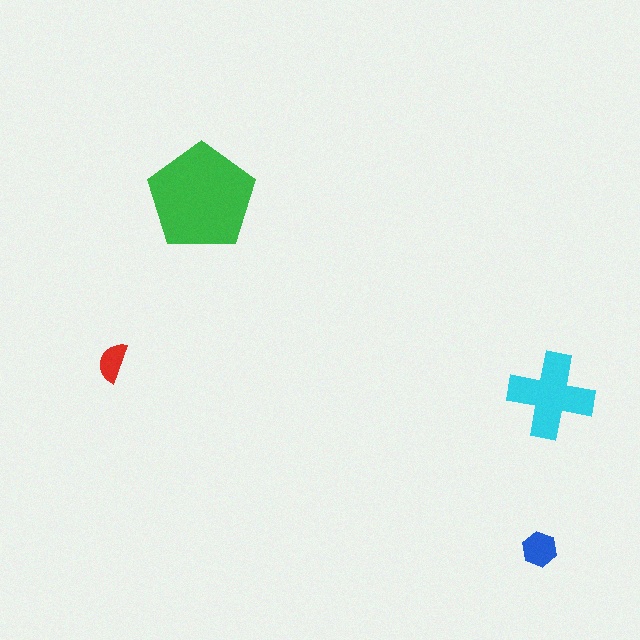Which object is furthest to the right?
The cyan cross is rightmost.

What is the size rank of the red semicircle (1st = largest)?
4th.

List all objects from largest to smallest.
The green pentagon, the cyan cross, the blue hexagon, the red semicircle.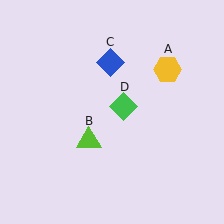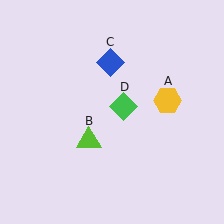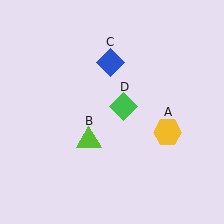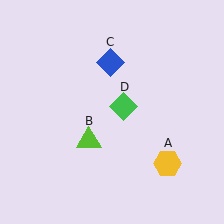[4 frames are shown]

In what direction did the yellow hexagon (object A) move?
The yellow hexagon (object A) moved down.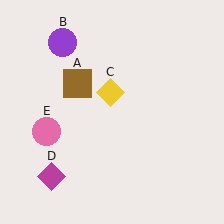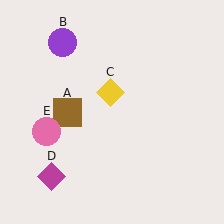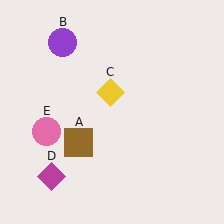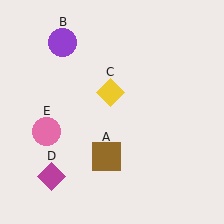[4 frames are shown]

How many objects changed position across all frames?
1 object changed position: brown square (object A).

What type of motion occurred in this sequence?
The brown square (object A) rotated counterclockwise around the center of the scene.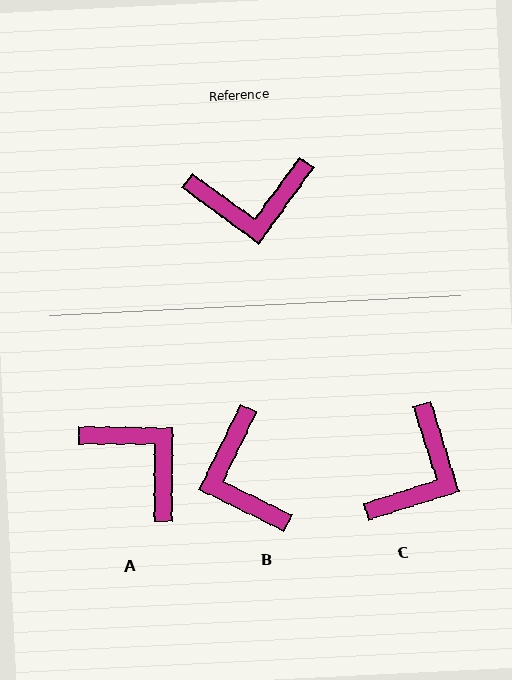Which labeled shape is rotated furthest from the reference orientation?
A, about 126 degrees away.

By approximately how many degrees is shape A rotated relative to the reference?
Approximately 126 degrees counter-clockwise.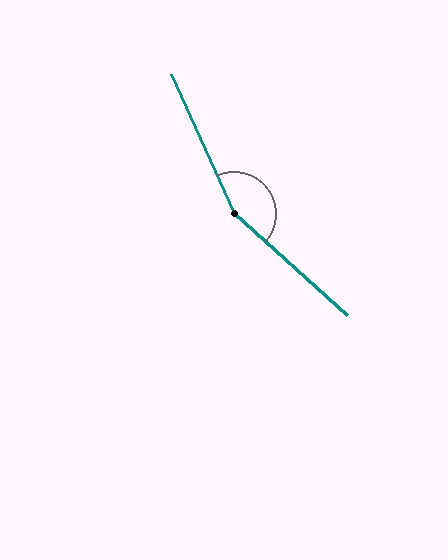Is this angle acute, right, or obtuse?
It is obtuse.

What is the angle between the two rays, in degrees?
Approximately 156 degrees.